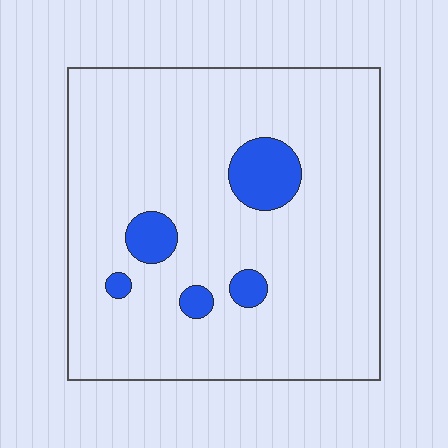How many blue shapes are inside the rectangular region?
5.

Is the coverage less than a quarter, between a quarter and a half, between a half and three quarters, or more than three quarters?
Less than a quarter.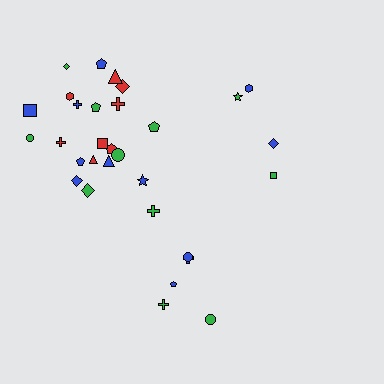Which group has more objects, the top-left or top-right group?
The top-left group.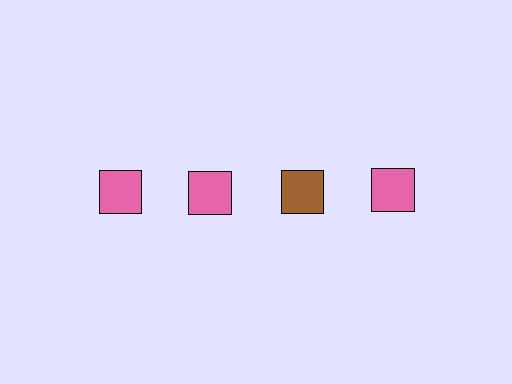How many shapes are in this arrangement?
There are 4 shapes arranged in a grid pattern.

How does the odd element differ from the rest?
It has a different color: brown instead of pink.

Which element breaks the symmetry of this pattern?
The brown square in the top row, center column breaks the symmetry. All other shapes are pink squares.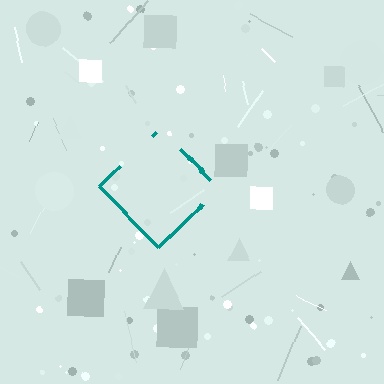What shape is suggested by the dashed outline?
The dashed outline suggests a diamond.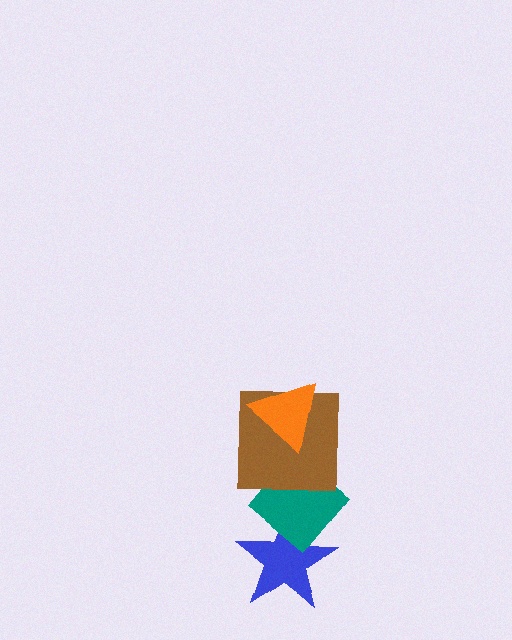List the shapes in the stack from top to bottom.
From top to bottom: the orange triangle, the brown square, the teal diamond, the blue star.